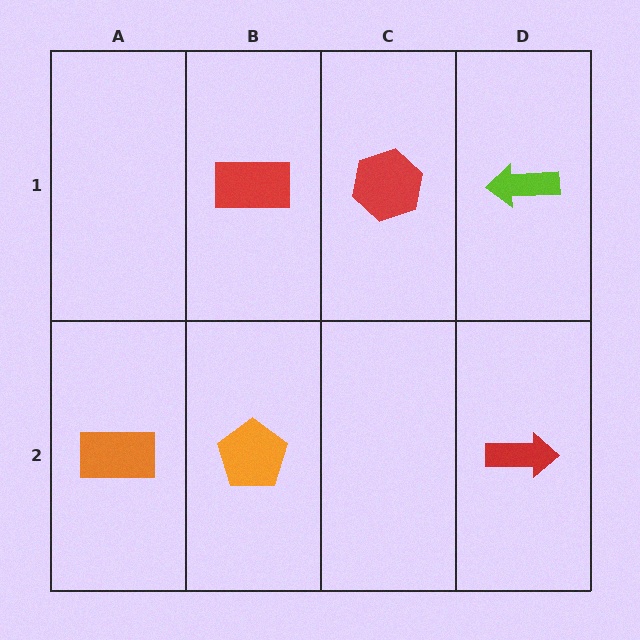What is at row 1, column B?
A red rectangle.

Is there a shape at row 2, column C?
No, that cell is empty.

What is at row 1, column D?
A lime arrow.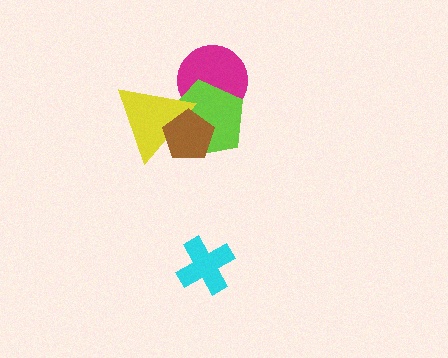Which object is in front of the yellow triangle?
The brown pentagon is in front of the yellow triangle.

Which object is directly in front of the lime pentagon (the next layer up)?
The yellow triangle is directly in front of the lime pentagon.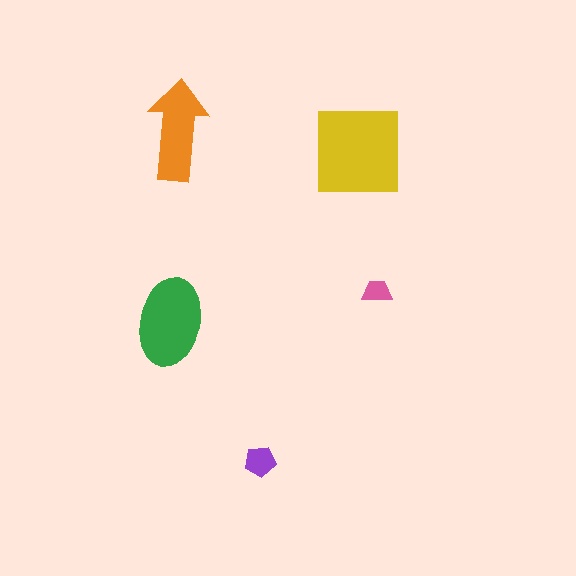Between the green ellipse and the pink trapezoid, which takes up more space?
The green ellipse.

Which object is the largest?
The yellow square.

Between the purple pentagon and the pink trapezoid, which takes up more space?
The purple pentagon.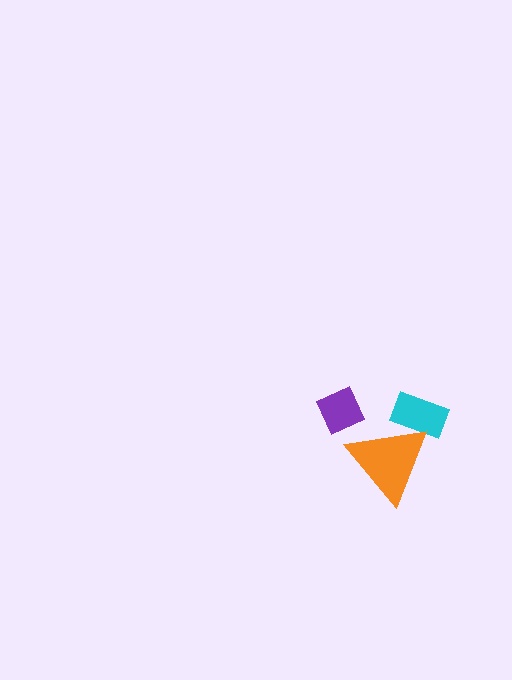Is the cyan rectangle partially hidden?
Yes, it is partially covered by another shape.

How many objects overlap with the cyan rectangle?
1 object overlaps with the cyan rectangle.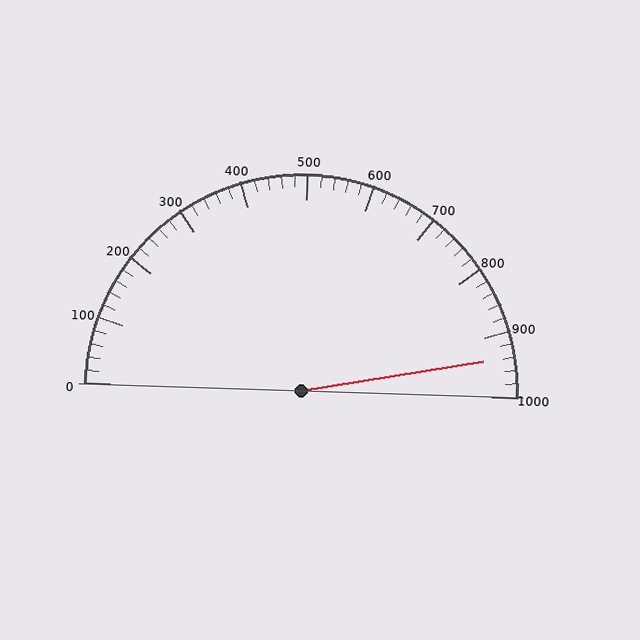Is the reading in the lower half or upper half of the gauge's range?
The reading is in the upper half of the range (0 to 1000).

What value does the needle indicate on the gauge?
The needle indicates approximately 940.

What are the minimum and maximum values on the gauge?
The gauge ranges from 0 to 1000.